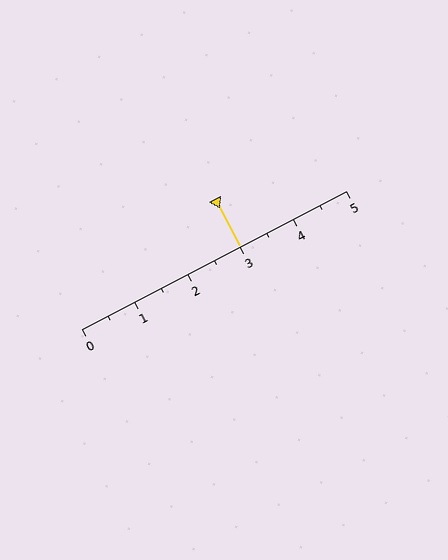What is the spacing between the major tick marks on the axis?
The major ticks are spaced 1 apart.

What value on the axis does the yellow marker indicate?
The marker indicates approximately 3.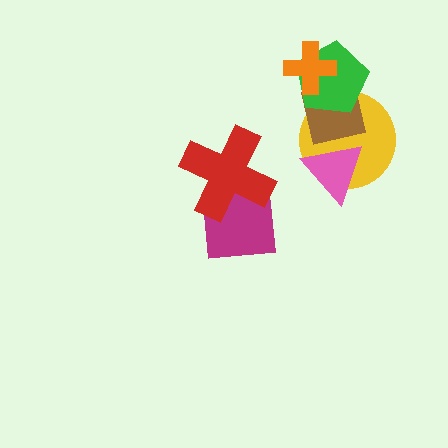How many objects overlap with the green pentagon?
3 objects overlap with the green pentagon.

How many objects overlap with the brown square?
4 objects overlap with the brown square.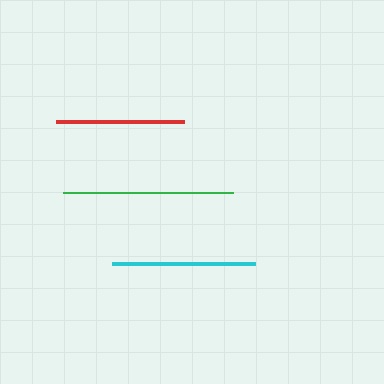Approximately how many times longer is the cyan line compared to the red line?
The cyan line is approximately 1.1 times the length of the red line.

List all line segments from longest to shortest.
From longest to shortest: green, cyan, red.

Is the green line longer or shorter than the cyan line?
The green line is longer than the cyan line.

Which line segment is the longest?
The green line is the longest at approximately 170 pixels.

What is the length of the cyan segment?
The cyan segment is approximately 143 pixels long.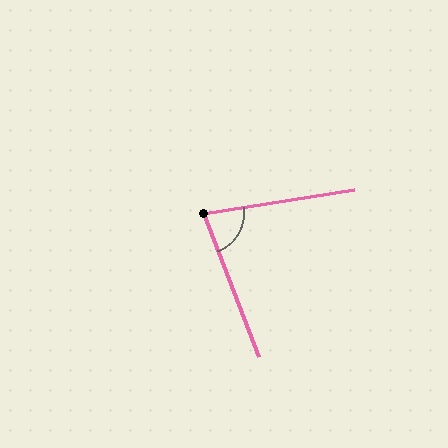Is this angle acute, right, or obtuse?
It is acute.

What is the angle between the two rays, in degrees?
Approximately 78 degrees.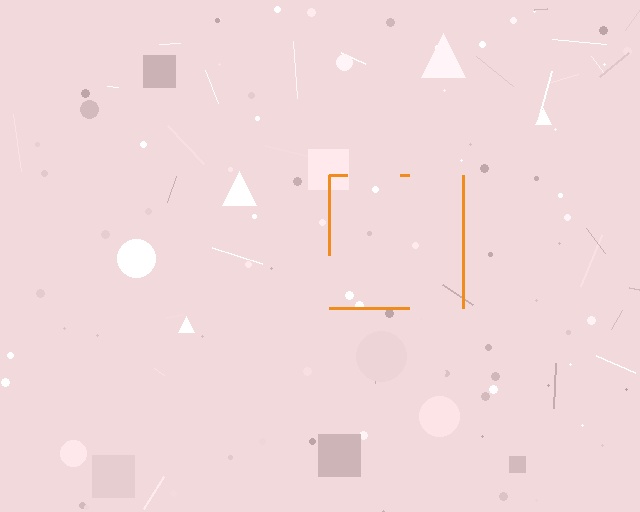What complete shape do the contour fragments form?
The contour fragments form a square.